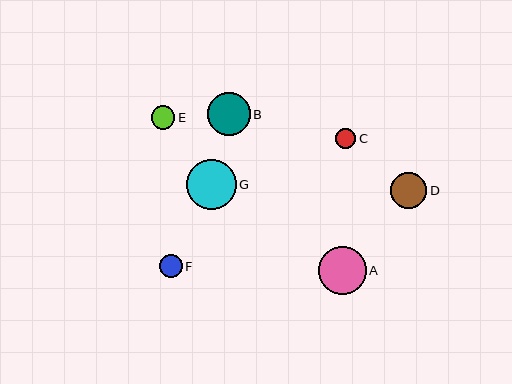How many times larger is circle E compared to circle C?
Circle E is approximately 1.1 times the size of circle C.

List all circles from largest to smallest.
From largest to smallest: G, A, B, D, E, F, C.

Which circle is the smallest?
Circle C is the smallest with a size of approximately 20 pixels.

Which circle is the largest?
Circle G is the largest with a size of approximately 50 pixels.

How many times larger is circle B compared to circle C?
Circle B is approximately 2.1 times the size of circle C.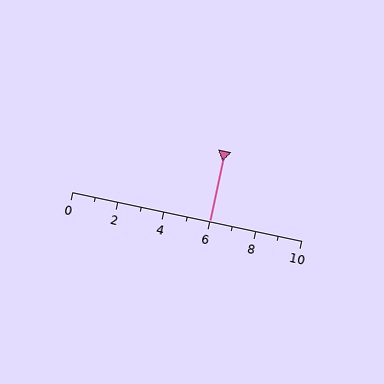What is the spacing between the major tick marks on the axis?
The major ticks are spaced 2 apart.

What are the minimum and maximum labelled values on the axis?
The axis runs from 0 to 10.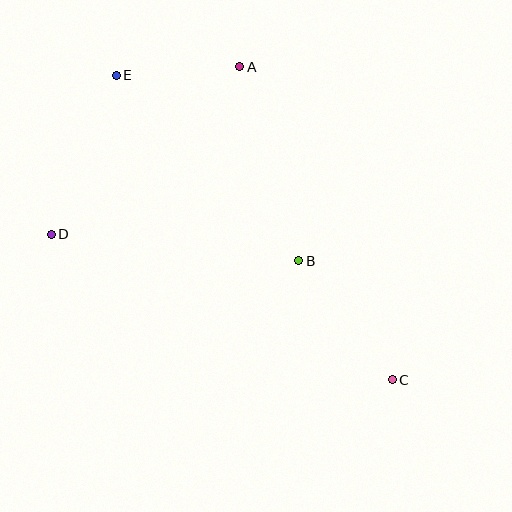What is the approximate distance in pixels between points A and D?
The distance between A and D is approximately 252 pixels.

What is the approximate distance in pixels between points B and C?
The distance between B and C is approximately 151 pixels.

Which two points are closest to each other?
Points A and E are closest to each other.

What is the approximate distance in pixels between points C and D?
The distance between C and D is approximately 371 pixels.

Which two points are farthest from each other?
Points C and E are farthest from each other.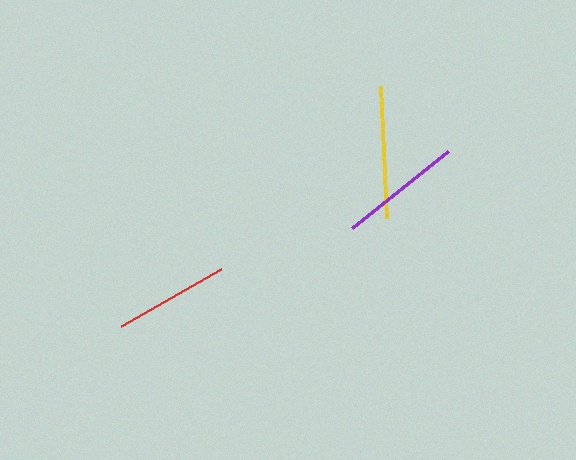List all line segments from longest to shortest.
From longest to shortest: yellow, purple, red.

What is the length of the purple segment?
The purple segment is approximately 123 pixels long.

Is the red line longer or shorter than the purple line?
The purple line is longer than the red line.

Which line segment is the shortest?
The red line is the shortest at approximately 115 pixels.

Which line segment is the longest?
The yellow line is the longest at approximately 132 pixels.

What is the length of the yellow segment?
The yellow segment is approximately 132 pixels long.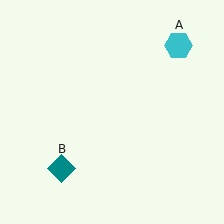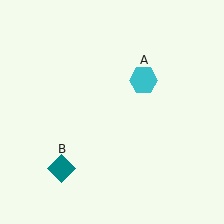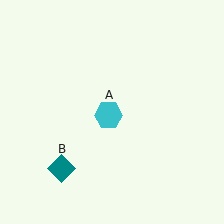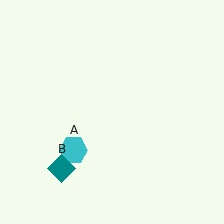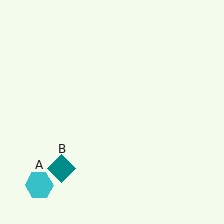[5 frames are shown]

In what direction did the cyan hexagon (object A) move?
The cyan hexagon (object A) moved down and to the left.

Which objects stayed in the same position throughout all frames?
Teal diamond (object B) remained stationary.